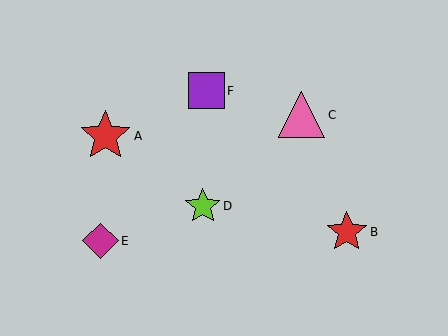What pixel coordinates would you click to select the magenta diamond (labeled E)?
Click at (100, 241) to select the magenta diamond E.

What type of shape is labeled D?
Shape D is a lime star.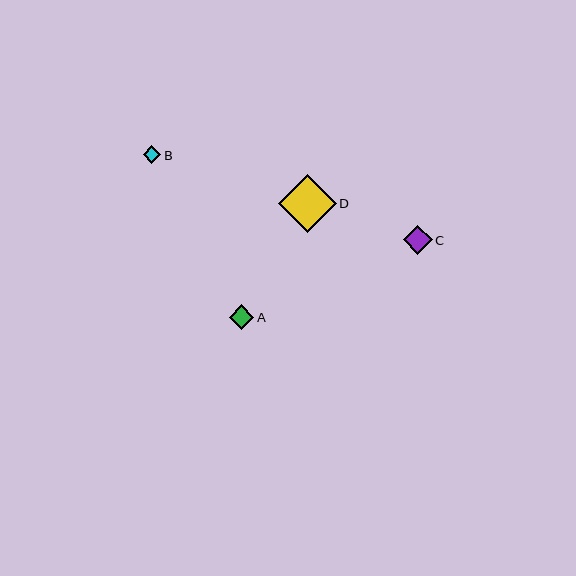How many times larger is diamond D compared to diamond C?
Diamond D is approximately 2.0 times the size of diamond C.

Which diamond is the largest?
Diamond D is the largest with a size of approximately 58 pixels.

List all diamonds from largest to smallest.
From largest to smallest: D, C, A, B.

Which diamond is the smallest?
Diamond B is the smallest with a size of approximately 18 pixels.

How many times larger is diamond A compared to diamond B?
Diamond A is approximately 1.4 times the size of diamond B.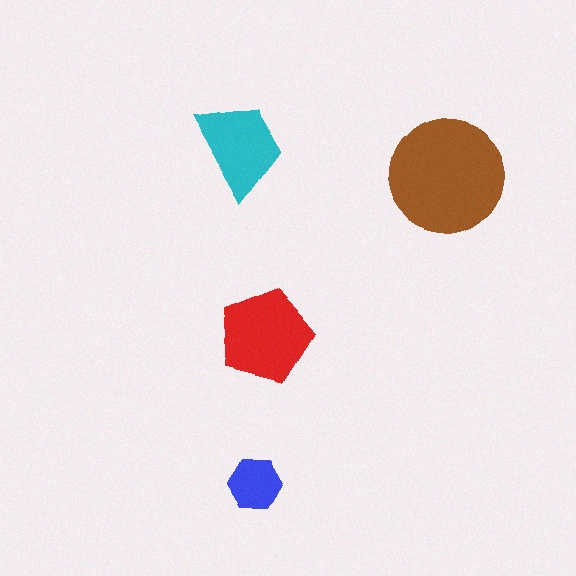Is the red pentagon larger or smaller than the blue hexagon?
Larger.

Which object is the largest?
The brown circle.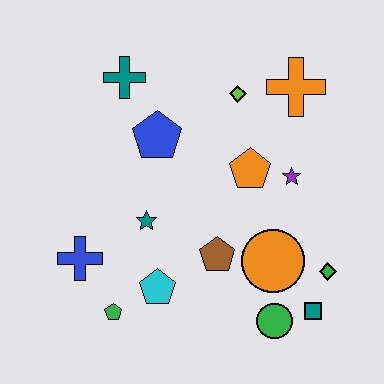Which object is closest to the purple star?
The orange pentagon is closest to the purple star.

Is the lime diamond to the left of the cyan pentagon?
No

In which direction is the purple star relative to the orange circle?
The purple star is above the orange circle.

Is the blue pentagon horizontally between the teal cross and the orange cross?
Yes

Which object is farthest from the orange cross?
The green pentagon is farthest from the orange cross.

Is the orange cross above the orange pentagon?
Yes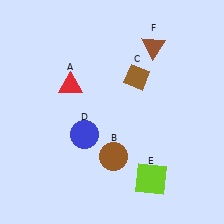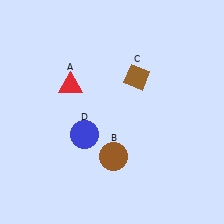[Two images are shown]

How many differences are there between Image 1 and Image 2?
There are 2 differences between the two images.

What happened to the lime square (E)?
The lime square (E) was removed in Image 2. It was in the bottom-right area of Image 1.